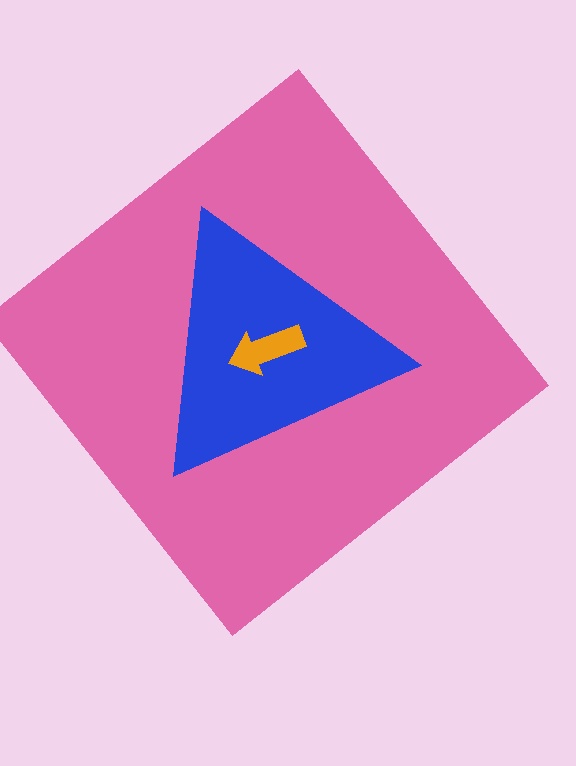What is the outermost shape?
The pink diamond.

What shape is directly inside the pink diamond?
The blue triangle.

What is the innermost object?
The orange arrow.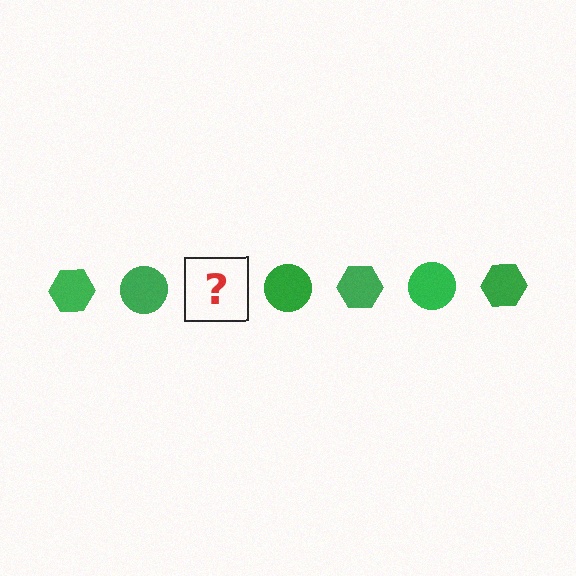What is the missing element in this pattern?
The missing element is a green hexagon.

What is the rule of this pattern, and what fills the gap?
The rule is that the pattern cycles through hexagon, circle shapes in green. The gap should be filled with a green hexagon.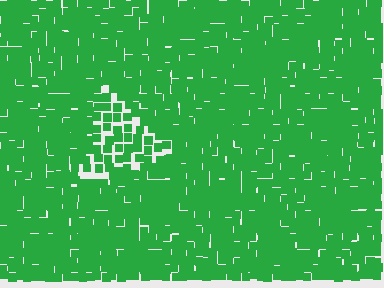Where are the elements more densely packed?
The elements are more densely packed outside the triangle boundary.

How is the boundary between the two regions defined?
The boundary is defined by a change in element density (approximately 1.7x ratio). All elements are the same color, size, and shape.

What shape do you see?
I see a triangle.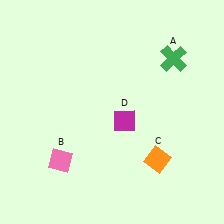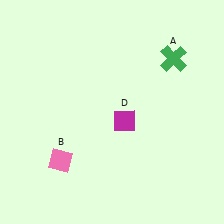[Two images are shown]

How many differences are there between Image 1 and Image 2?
There is 1 difference between the two images.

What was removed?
The orange diamond (C) was removed in Image 2.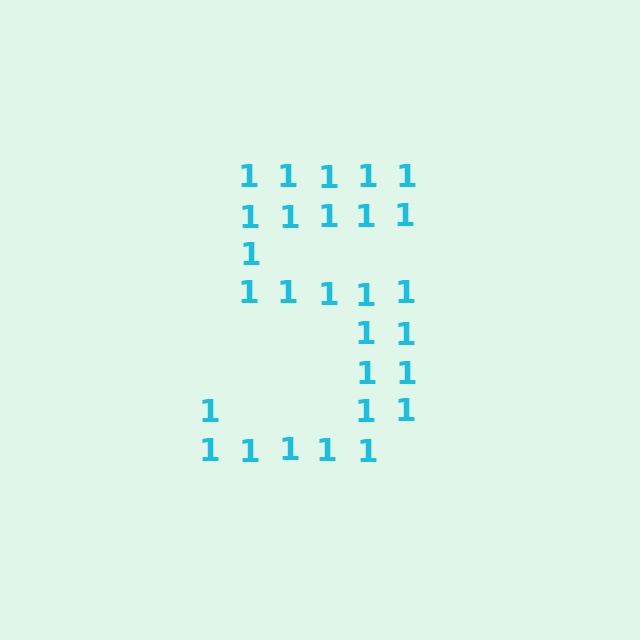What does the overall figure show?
The overall figure shows the digit 5.